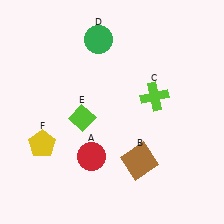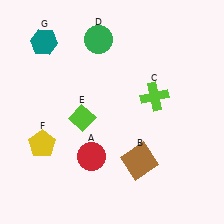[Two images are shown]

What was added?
A teal hexagon (G) was added in Image 2.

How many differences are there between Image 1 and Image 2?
There is 1 difference between the two images.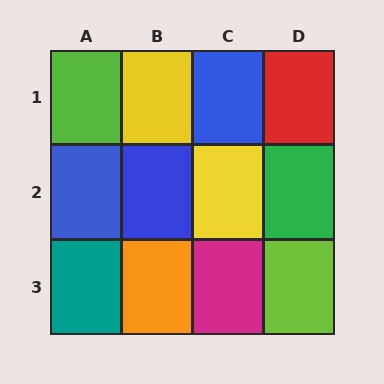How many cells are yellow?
2 cells are yellow.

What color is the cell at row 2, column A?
Blue.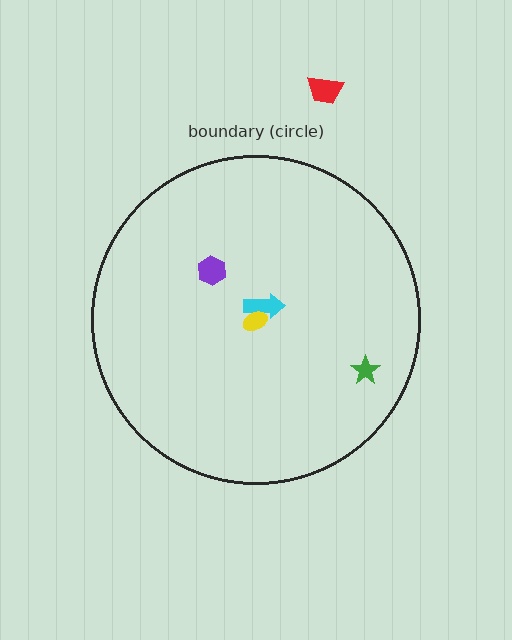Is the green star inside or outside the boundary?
Inside.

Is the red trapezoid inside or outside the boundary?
Outside.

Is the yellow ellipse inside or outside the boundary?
Inside.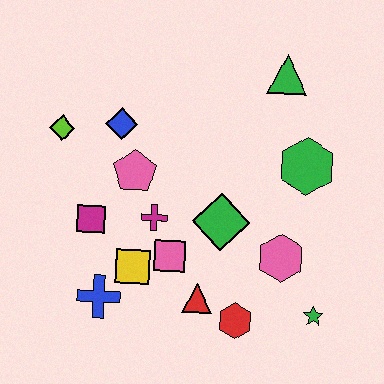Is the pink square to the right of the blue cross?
Yes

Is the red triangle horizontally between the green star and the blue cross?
Yes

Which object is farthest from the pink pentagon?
The green star is farthest from the pink pentagon.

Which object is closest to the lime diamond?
The blue diamond is closest to the lime diamond.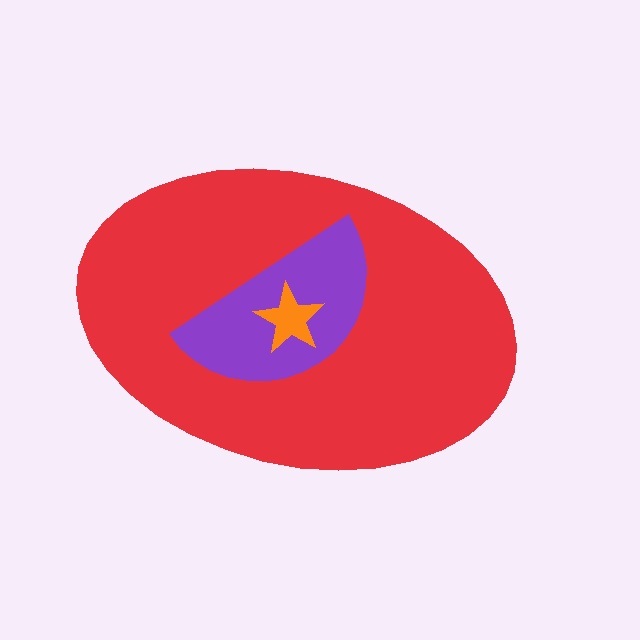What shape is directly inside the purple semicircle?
The orange star.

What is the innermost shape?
The orange star.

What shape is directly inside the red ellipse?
The purple semicircle.